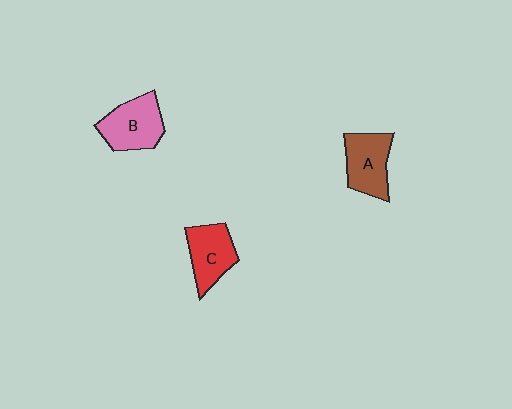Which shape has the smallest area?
Shape C (red).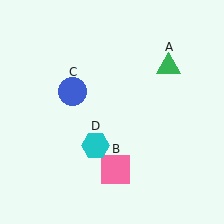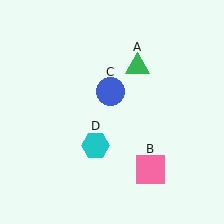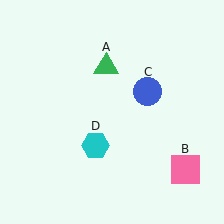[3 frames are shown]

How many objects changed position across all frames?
3 objects changed position: green triangle (object A), pink square (object B), blue circle (object C).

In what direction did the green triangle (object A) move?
The green triangle (object A) moved left.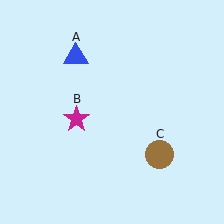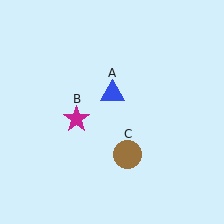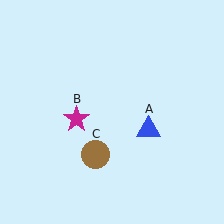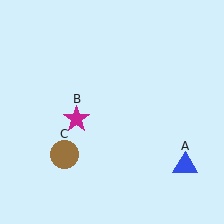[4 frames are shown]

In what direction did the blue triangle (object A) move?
The blue triangle (object A) moved down and to the right.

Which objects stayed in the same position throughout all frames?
Magenta star (object B) remained stationary.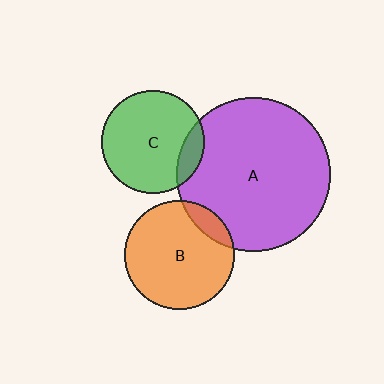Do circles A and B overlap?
Yes.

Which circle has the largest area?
Circle A (purple).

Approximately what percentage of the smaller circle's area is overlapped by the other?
Approximately 10%.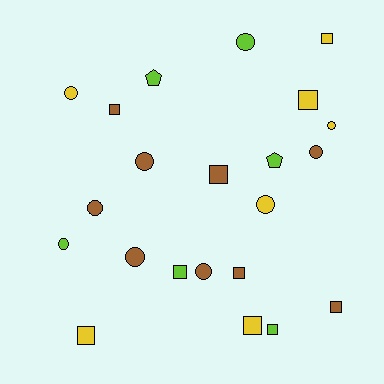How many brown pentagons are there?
There are no brown pentagons.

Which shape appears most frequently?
Circle, with 10 objects.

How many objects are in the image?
There are 22 objects.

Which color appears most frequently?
Brown, with 9 objects.